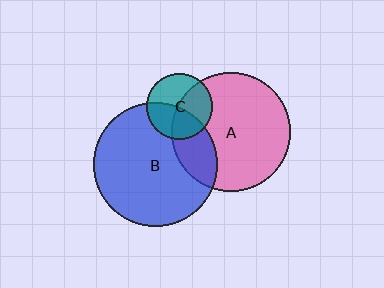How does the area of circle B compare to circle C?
Approximately 3.5 times.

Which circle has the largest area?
Circle B (blue).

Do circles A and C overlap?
Yes.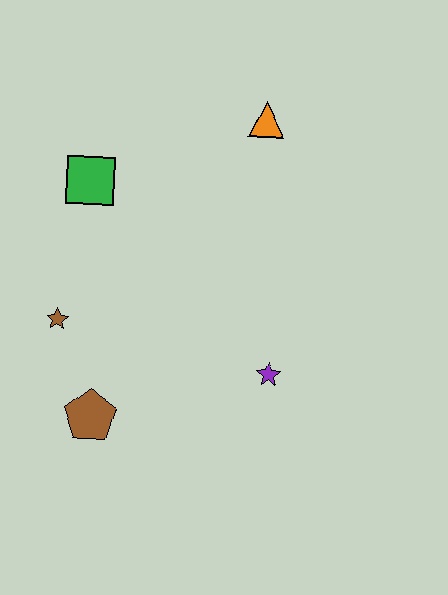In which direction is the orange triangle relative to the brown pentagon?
The orange triangle is above the brown pentagon.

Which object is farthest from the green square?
The purple star is farthest from the green square.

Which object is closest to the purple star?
The brown pentagon is closest to the purple star.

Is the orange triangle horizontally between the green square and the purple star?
Yes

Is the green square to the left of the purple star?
Yes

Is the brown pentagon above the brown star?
No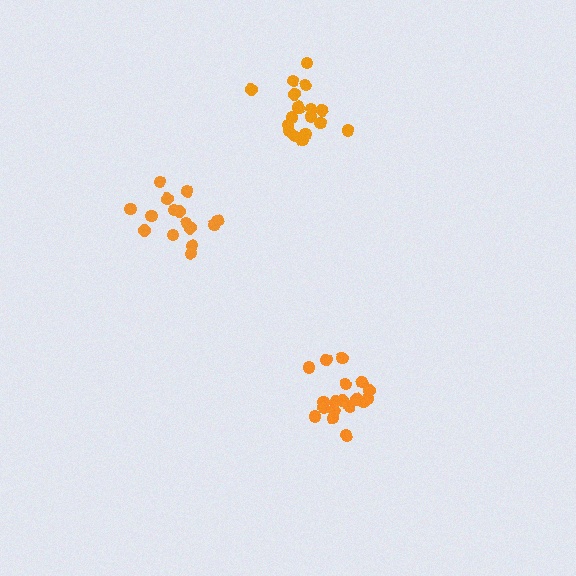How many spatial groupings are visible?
There are 3 spatial groupings.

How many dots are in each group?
Group 1: 15 dots, Group 2: 18 dots, Group 3: 18 dots (51 total).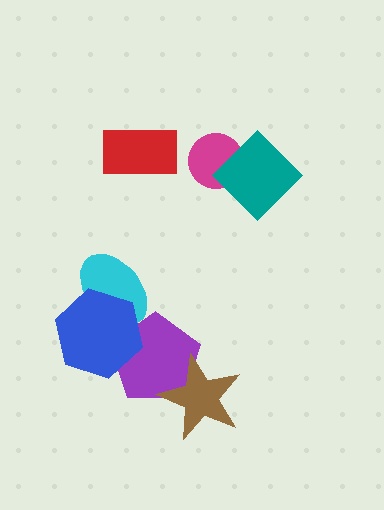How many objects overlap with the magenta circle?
1 object overlaps with the magenta circle.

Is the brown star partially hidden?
No, no other shape covers it.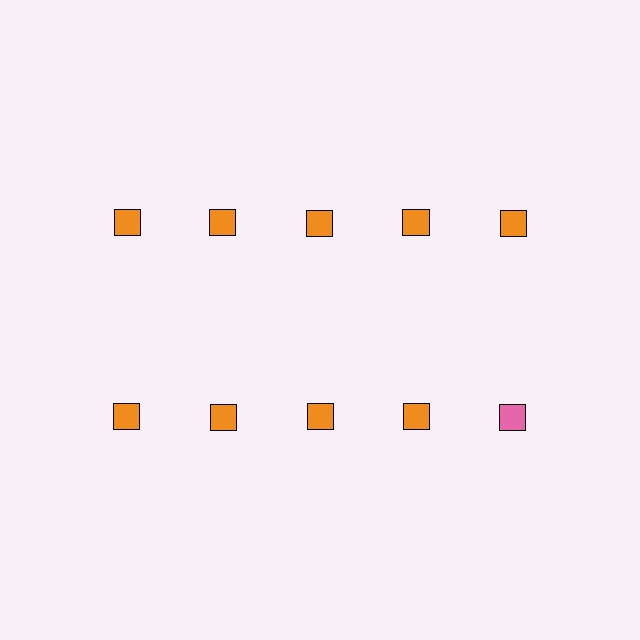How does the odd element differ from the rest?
It has a different color: pink instead of orange.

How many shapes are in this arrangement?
There are 10 shapes arranged in a grid pattern.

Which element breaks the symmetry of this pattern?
The pink square in the second row, rightmost column breaks the symmetry. All other shapes are orange squares.